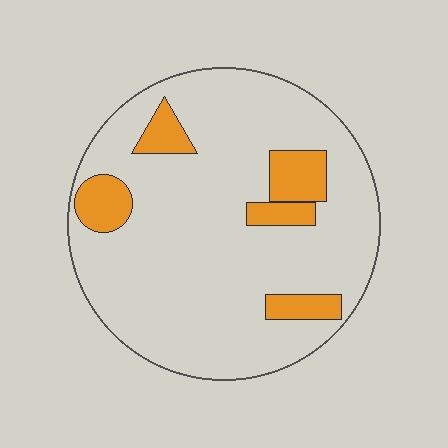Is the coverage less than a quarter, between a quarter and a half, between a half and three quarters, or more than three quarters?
Less than a quarter.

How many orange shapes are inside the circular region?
5.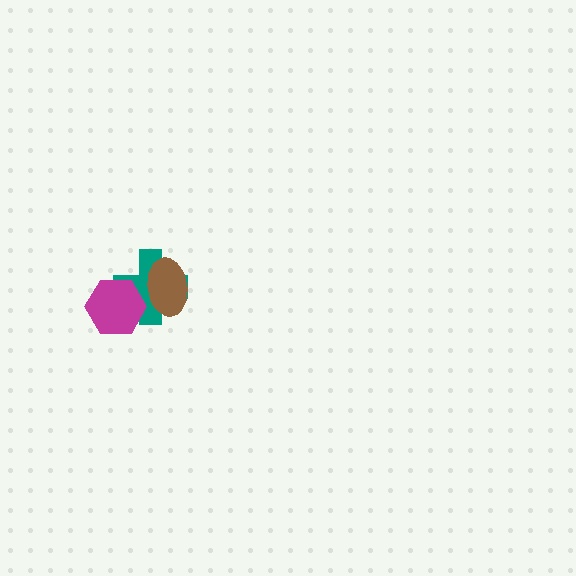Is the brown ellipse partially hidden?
No, no other shape covers it.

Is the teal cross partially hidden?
Yes, it is partially covered by another shape.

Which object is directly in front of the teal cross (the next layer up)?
The magenta hexagon is directly in front of the teal cross.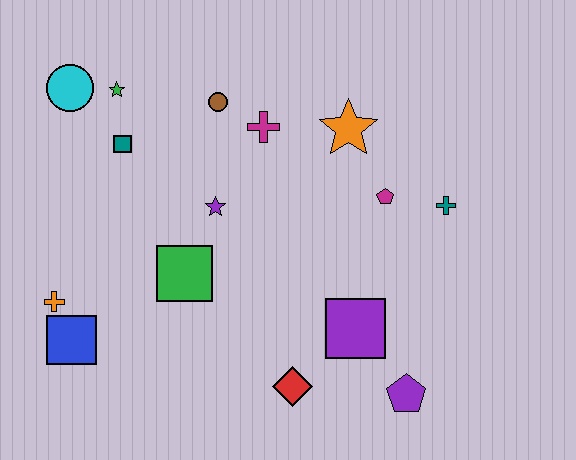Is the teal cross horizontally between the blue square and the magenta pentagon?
No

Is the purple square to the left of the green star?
No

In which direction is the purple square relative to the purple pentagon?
The purple square is above the purple pentagon.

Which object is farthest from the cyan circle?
The purple pentagon is farthest from the cyan circle.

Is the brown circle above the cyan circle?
No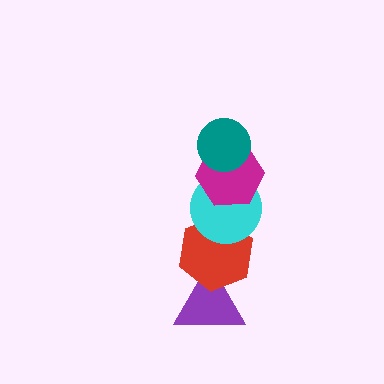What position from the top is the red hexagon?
The red hexagon is 4th from the top.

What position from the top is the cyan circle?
The cyan circle is 3rd from the top.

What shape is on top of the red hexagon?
The cyan circle is on top of the red hexagon.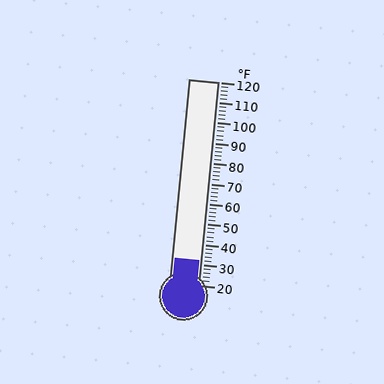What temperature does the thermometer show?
The thermometer shows approximately 32°F.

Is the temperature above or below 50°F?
The temperature is below 50°F.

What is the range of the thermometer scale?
The thermometer scale ranges from 20°F to 120°F.